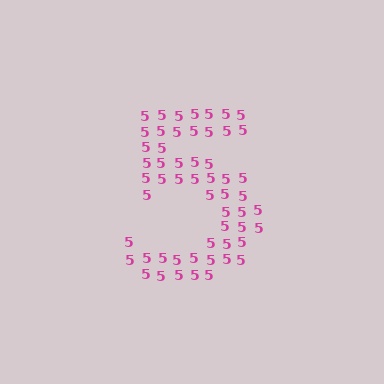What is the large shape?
The large shape is the digit 5.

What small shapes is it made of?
It is made of small digit 5's.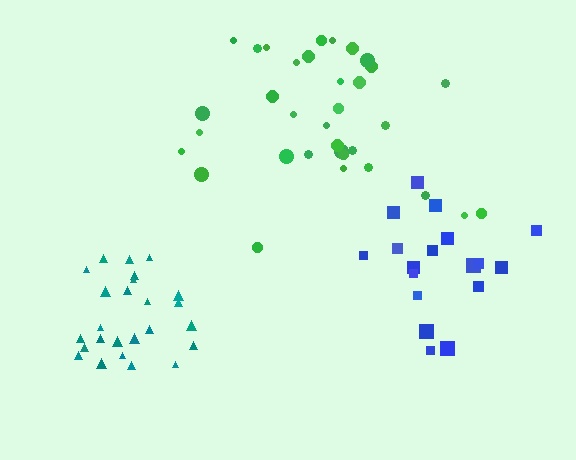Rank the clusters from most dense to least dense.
teal, green, blue.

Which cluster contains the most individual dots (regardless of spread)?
Green (35).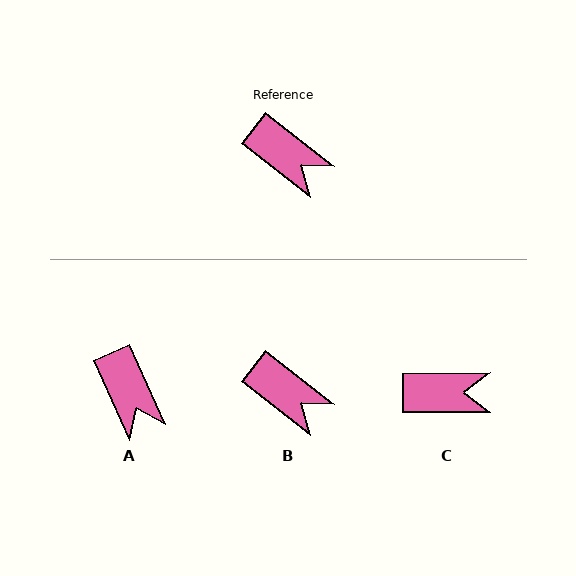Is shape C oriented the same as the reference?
No, it is off by about 39 degrees.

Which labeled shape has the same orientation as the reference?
B.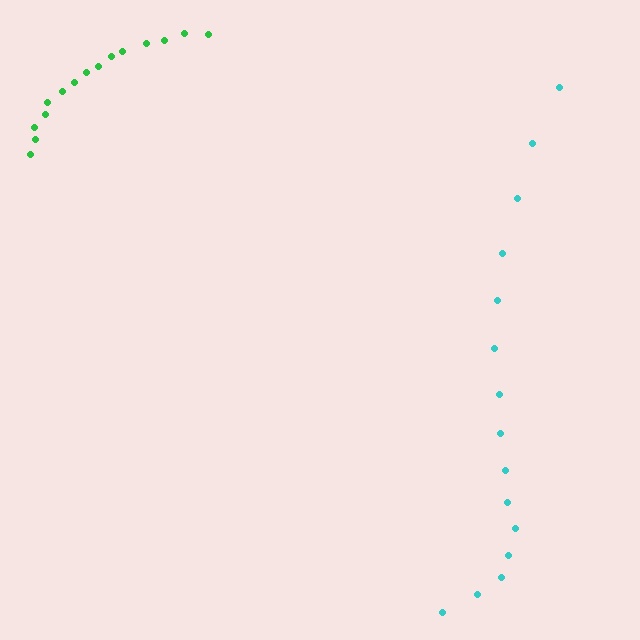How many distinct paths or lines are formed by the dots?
There are 2 distinct paths.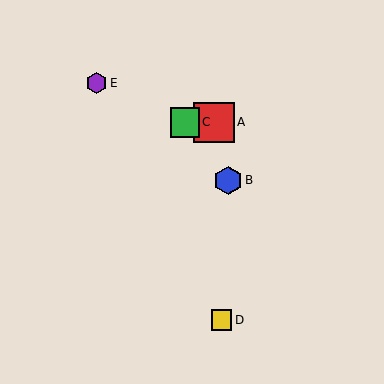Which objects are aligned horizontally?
Objects A, C are aligned horizontally.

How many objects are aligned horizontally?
2 objects (A, C) are aligned horizontally.